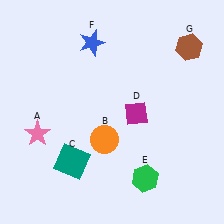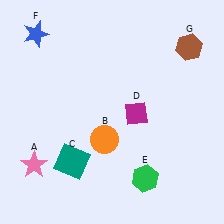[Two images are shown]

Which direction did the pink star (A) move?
The pink star (A) moved down.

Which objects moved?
The objects that moved are: the pink star (A), the blue star (F).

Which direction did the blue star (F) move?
The blue star (F) moved left.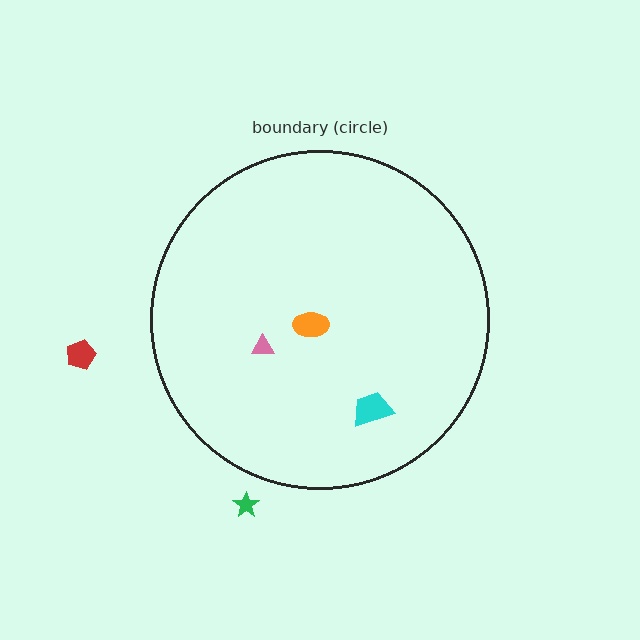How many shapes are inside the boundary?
3 inside, 2 outside.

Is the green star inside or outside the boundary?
Outside.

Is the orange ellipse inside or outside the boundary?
Inside.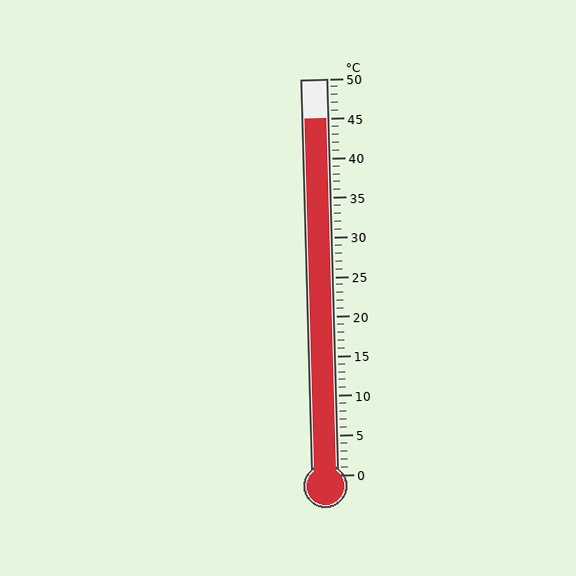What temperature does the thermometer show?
The thermometer shows approximately 45°C.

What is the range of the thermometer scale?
The thermometer scale ranges from 0°C to 50°C.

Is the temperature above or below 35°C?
The temperature is above 35°C.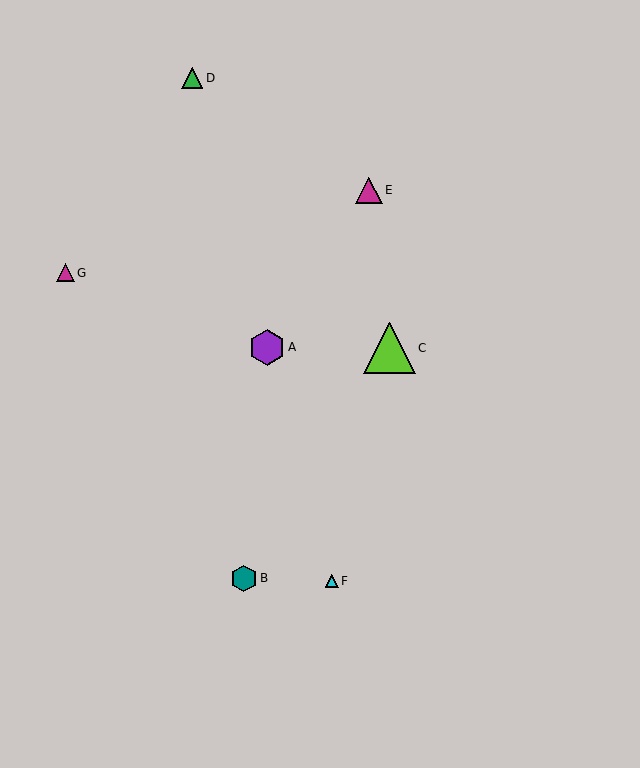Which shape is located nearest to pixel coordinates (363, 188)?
The magenta triangle (labeled E) at (369, 190) is nearest to that location.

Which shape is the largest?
The lime triangle (labeled C) is the largest.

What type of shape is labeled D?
Shape D is a green triangle.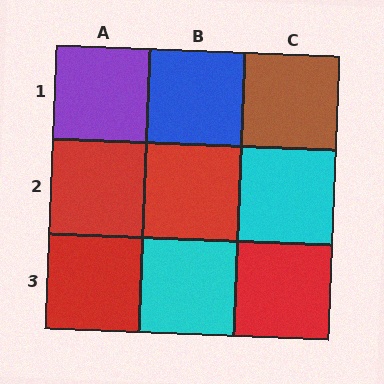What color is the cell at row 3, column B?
Cyan.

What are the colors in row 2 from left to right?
Red, red, cyan.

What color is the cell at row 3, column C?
Red.